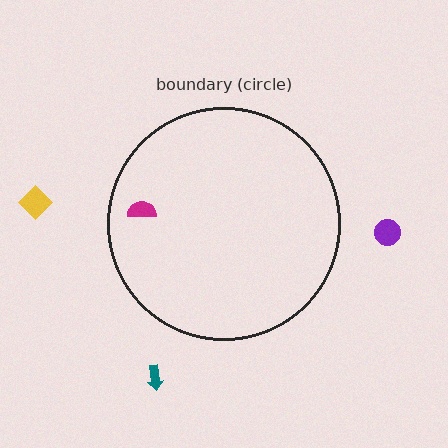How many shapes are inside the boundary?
1 inside, 3 outside.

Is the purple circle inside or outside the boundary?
Outside.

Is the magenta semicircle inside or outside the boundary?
Inside.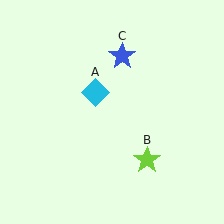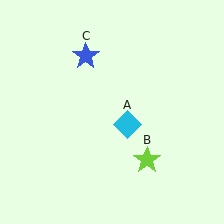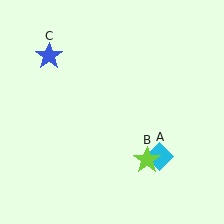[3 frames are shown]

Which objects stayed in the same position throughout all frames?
Lime star (object B) remained stationary.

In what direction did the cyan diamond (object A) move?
The cyan diamond (object A) moved down and to the right.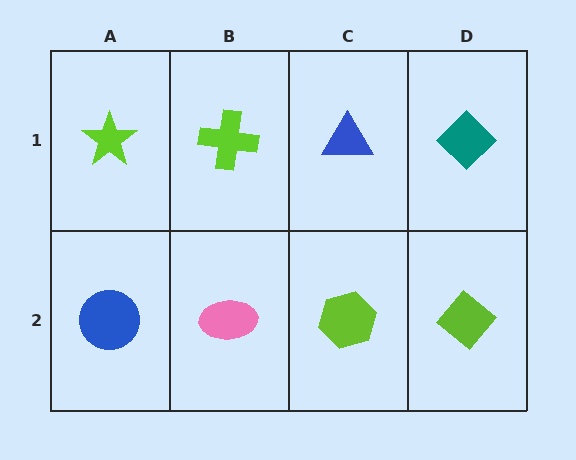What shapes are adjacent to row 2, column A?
A lime star (row 1, column A), a pink ellipse (row 2, column B).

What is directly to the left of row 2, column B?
A blue circle.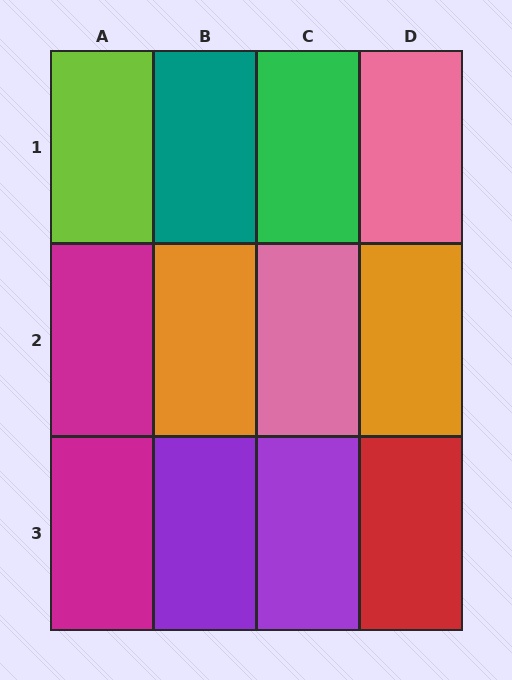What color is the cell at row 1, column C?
Green.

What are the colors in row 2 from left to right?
Magenta, orange, pink, orange.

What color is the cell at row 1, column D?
Pink.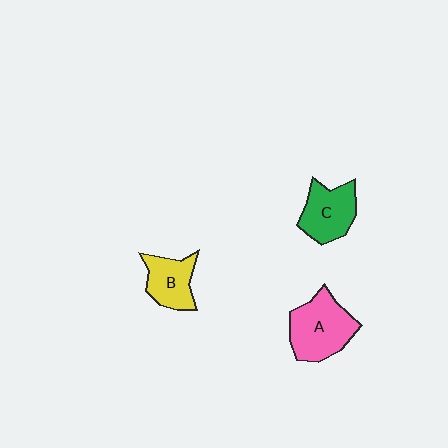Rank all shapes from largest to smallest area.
From largest to smallest: A (pink), C (green), B (yellow).